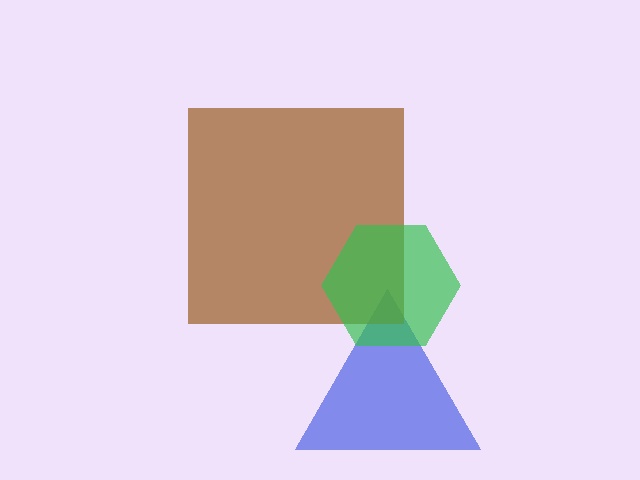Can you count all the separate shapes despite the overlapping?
Yes, there are 3 separate shapes.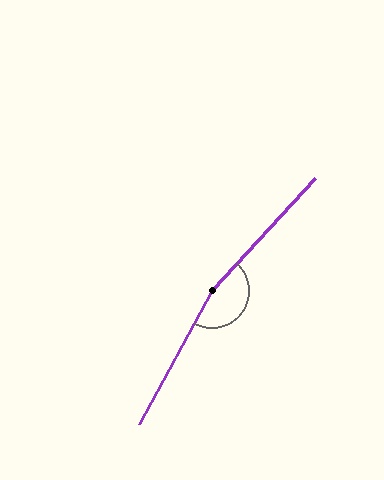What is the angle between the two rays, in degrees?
Approximately 166 degrees.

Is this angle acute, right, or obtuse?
It is obtuse.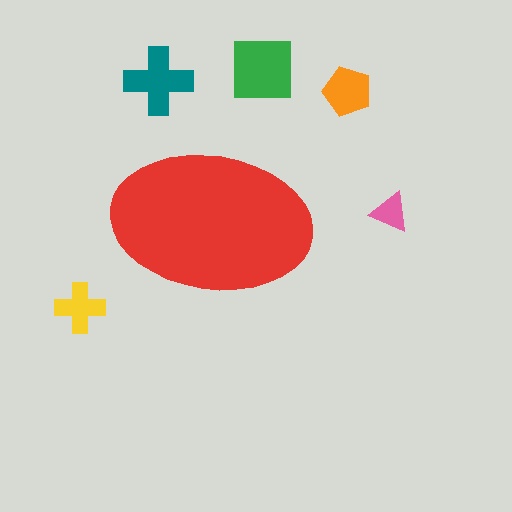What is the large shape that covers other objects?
A red ellipse.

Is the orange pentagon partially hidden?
No, the orange pentagon is fully visible.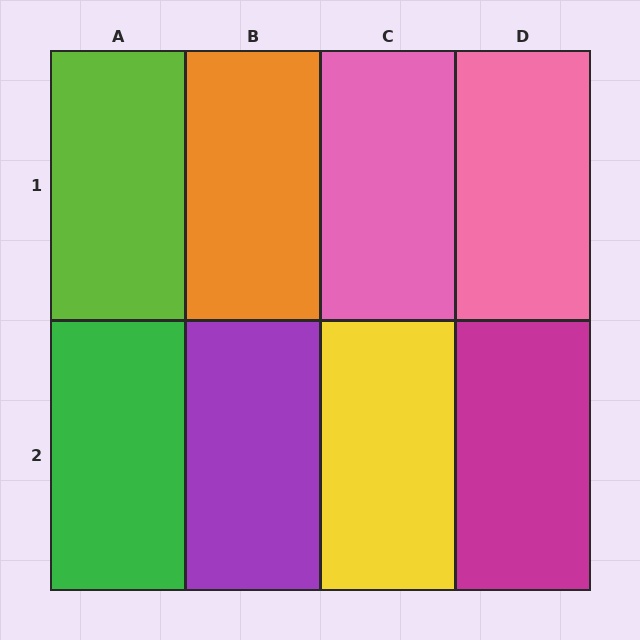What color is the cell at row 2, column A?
Green.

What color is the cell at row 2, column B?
Purple.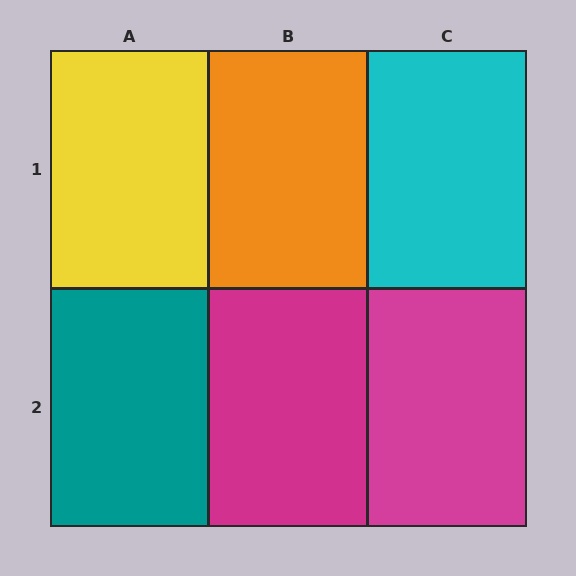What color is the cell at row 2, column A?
Teal.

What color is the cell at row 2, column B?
Magenta.